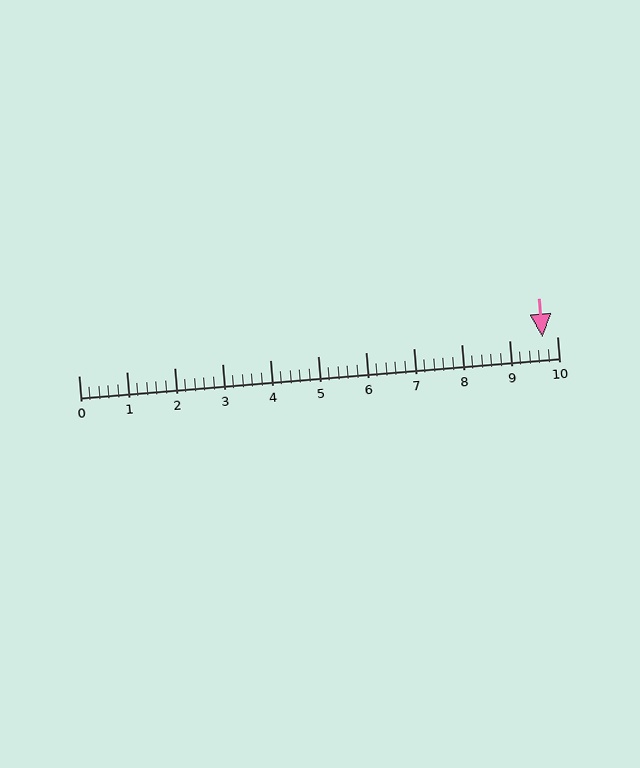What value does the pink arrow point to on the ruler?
The pink arrow points to approximately 9.7.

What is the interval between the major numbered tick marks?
The major tick marks are spaced 1 units apart.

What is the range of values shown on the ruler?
The ruler shows values from 0 to 10.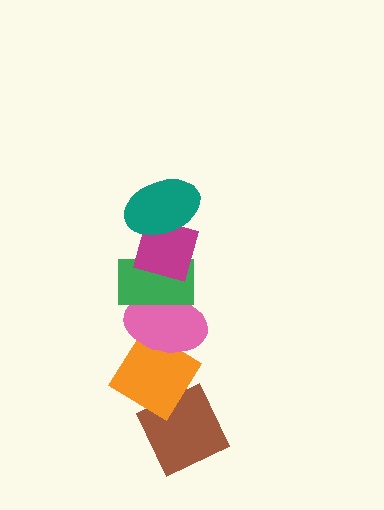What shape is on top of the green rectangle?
The magenta diamond is on top of the green rectangle.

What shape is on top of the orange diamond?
The pink ellipse is on top of the orange diamond.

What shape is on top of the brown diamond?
The orange diamond is on top of the brown diamond.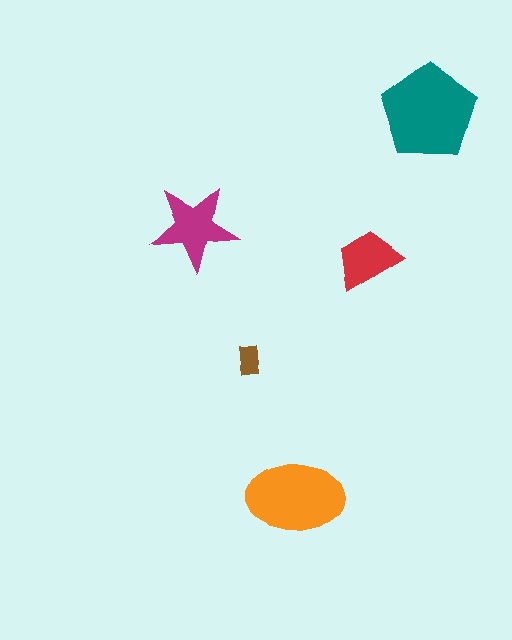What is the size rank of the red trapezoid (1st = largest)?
4th.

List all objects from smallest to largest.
The brown rectangle, the red trapezoid, the magenta star, the orange ellipse, the teal pentagon.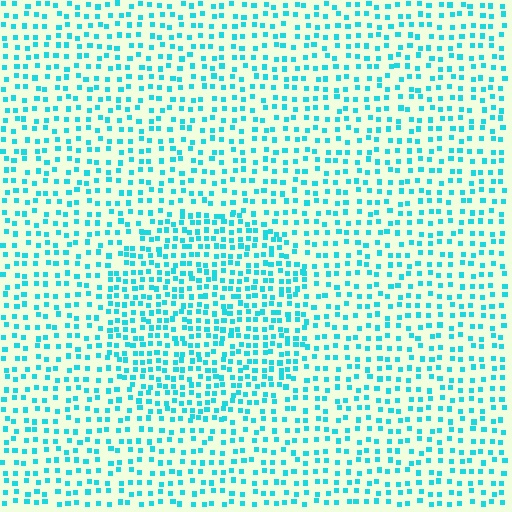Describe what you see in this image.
The image contains small cyan elements arranged at two different densities. A circle-shaped region is visible where the elements are more densely packed than the surrounding area.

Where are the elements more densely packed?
The elements are more densely packed inside the circle boundary.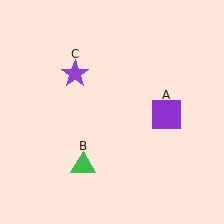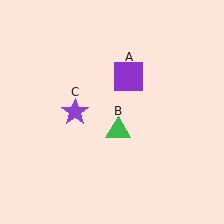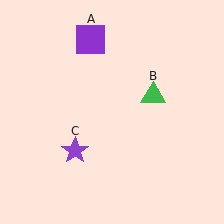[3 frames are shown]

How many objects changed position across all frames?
3 objects changed position: purple square (object A), green triangle (object B), purple star (object C).